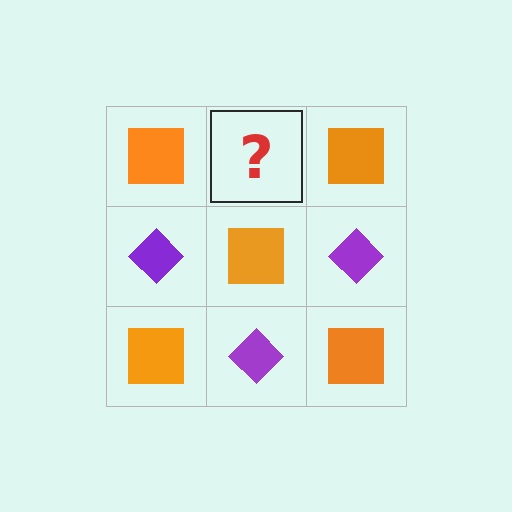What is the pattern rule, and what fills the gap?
The rule is that it alternates orange square and purple diamond in a checkerboard pattern. The gap should be filled with a purple diamond.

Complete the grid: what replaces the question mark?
The question mark should be replaced with a purple diamond.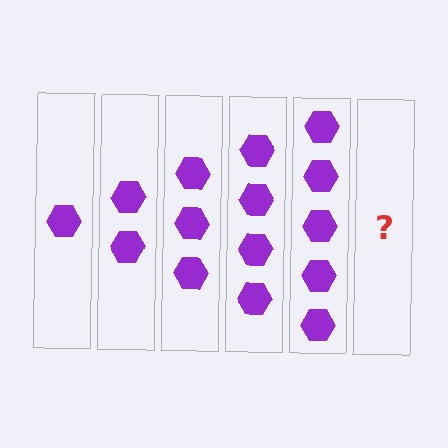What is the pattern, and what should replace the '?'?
The pattern is that each step adds one more hexagon. The '?' should be 6 hexagons.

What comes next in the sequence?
The next element should be 6 hexagons.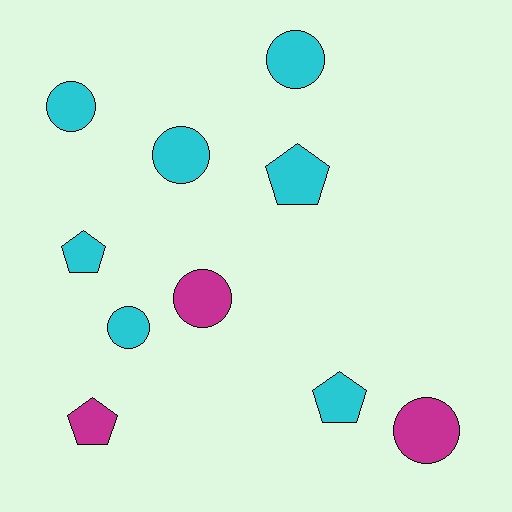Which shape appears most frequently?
Circle, with 6 objects.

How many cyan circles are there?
There are 4 cyan circles.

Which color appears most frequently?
Cyan, with 7 objects.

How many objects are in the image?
There are 10 objects.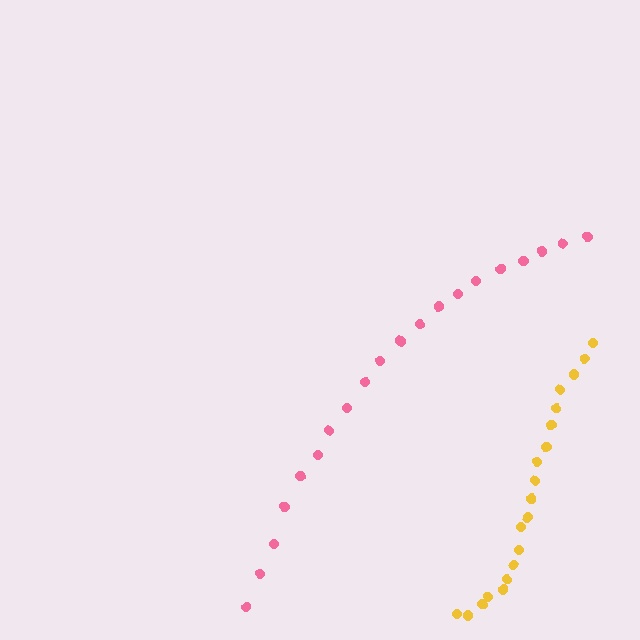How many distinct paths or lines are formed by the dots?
There are 2 distinct paths.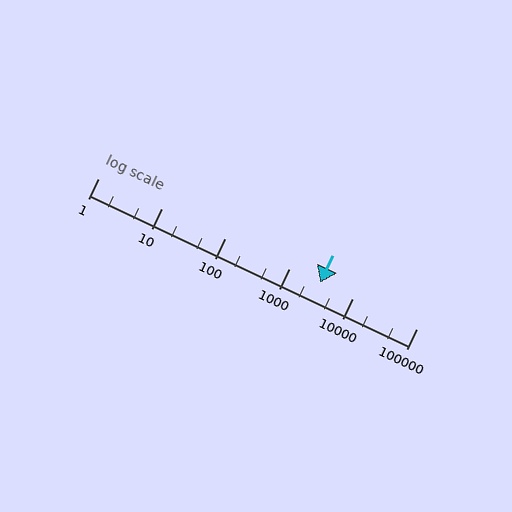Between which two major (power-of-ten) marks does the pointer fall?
The pointer is between 1000 and 10000.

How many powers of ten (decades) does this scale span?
The scale spans 5 decades, from 1 to 100000.